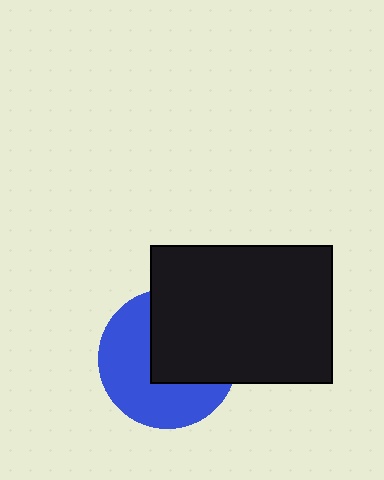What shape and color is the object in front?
The object in front is a black rectangle.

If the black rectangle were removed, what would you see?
You would see the complete blue circle.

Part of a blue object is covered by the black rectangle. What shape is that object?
It is a circle.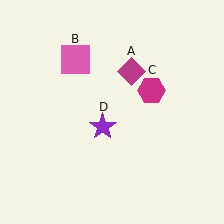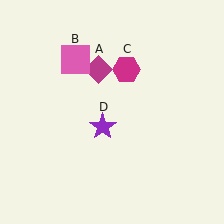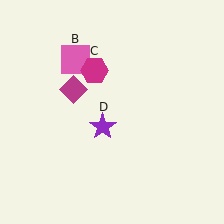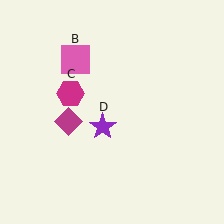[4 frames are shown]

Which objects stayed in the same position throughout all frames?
Pink square (object B) and purple star (object D) remained stationary.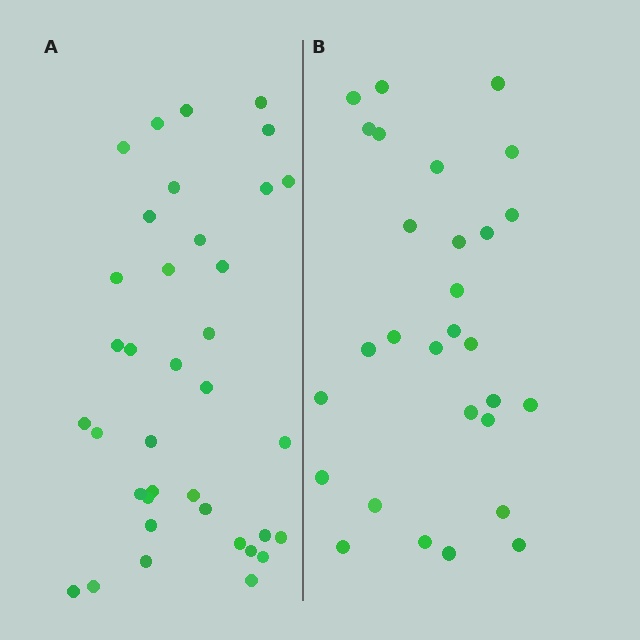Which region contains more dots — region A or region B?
Region A (the left region) has more dots.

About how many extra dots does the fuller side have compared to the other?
Region A has roughly 8 or so more dots than region B.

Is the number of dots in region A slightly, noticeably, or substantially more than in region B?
Region A has noticeably more, but not dramatically so. The ratio is roughly 1.3 to 1.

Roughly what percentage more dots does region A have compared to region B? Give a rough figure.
About 30% more.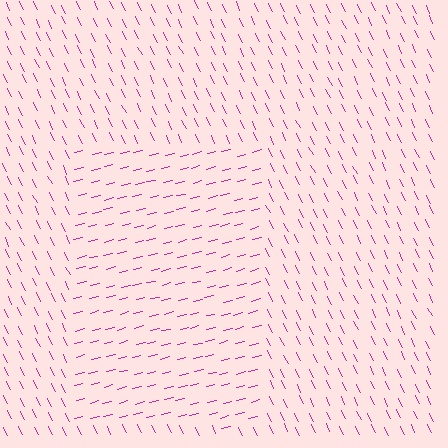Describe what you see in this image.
The image is filled with small magenta line segments. A rectangle region in the image has lines oriented differently from the surrounding lines, creating a visible texture boundary.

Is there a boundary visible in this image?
Yes, there is a texture boundary formed by a change in line orientation.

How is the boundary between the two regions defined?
The boundary is defined purely by a change in line orientation (approximately 78 degrees difference). All lines are the same color and thickness.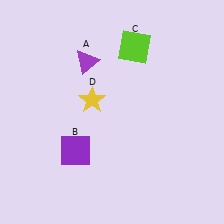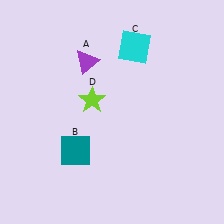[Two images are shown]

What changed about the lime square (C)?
In Image 1, C is lime. In Image 2, it changed to cyan.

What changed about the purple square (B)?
In Image 1, B is purple. In Image 2, it changed to teal.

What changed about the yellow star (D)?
In Image 1, D is yellow. In Image 2, it changed to lime.